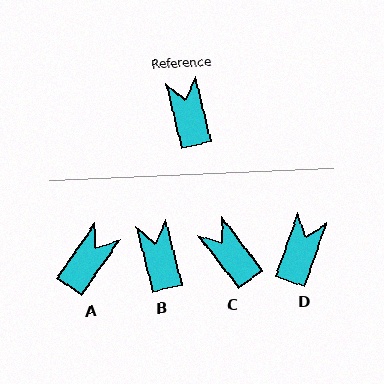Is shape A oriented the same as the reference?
No, it is off by about 49 degrees.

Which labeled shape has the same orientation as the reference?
B.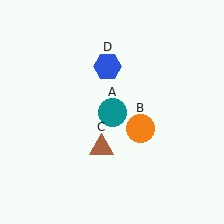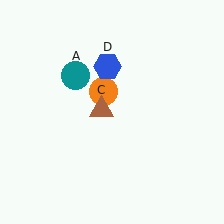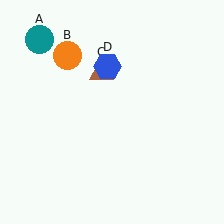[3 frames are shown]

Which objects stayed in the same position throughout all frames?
Blue hexagon (object D) remained stationary.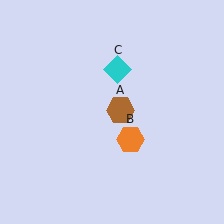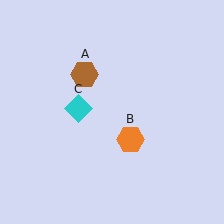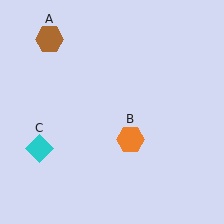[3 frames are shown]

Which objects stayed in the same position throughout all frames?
Orange hexagon (object B) remained stationary.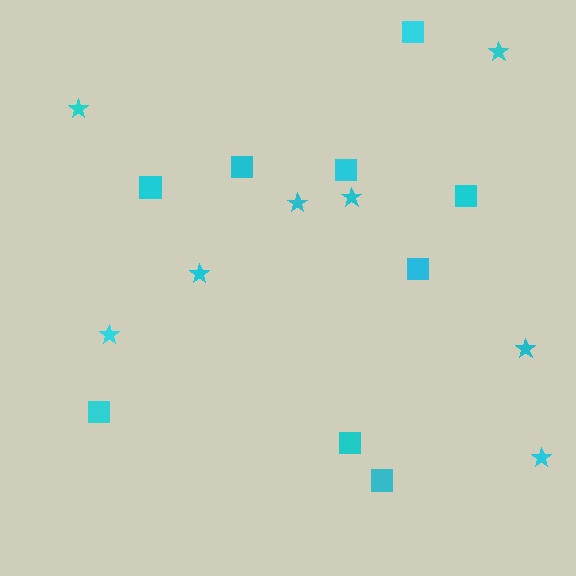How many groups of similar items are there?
There are 2 groups: one group of squares (9) and one group of stars (8).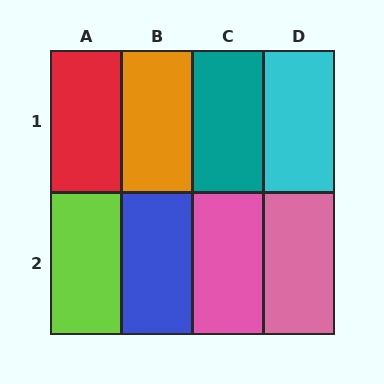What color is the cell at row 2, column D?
Pink.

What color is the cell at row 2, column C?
Pink.